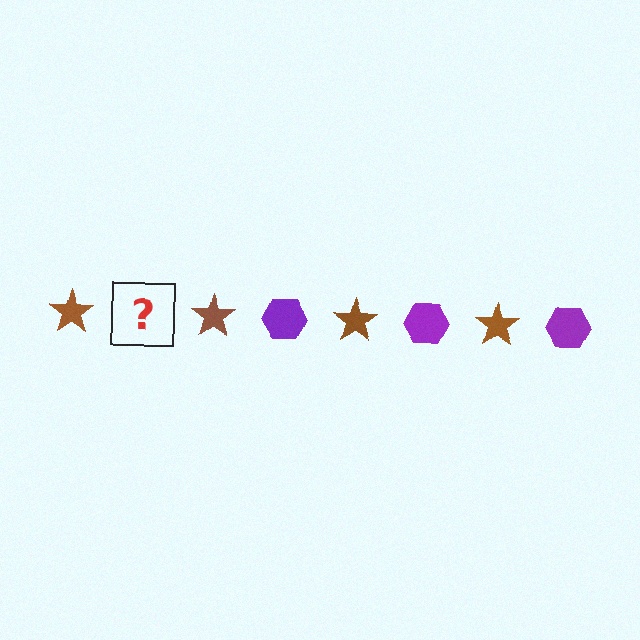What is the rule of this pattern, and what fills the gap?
The rule is that the pattern alternates between brown star and purple hexagon. The gap should be filled with a purple hexagon.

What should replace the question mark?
The question mark should be replaced with a purple hexagon.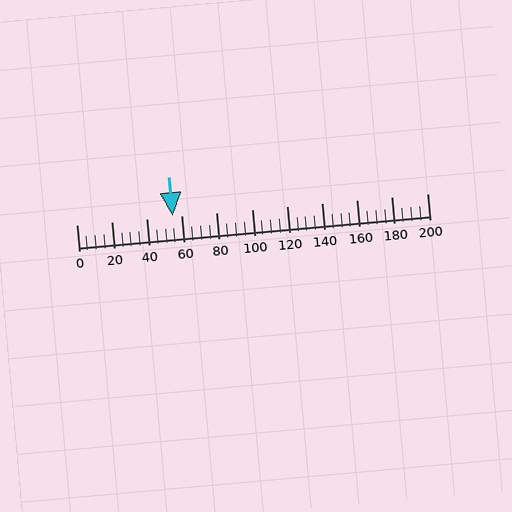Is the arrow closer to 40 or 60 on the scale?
The arrow is closer to 60.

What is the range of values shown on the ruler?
The ruler shows values from 0 to 200.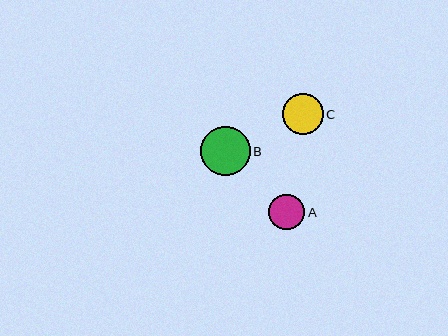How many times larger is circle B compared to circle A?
Circle B is approximately 1.4 times the size of circle A.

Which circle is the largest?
Circle B is the largest with a size of approximately 49 pixels.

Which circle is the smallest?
Circle A is the smallest with a size of approximately 36 pixels.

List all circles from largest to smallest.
From largest to smallest: B, C, A.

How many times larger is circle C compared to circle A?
Circle C is approximately 1.1 times the size of circle A.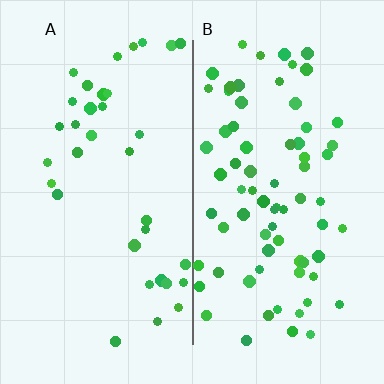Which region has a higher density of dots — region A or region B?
B (the right).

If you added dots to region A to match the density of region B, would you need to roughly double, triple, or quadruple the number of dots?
Approximately double.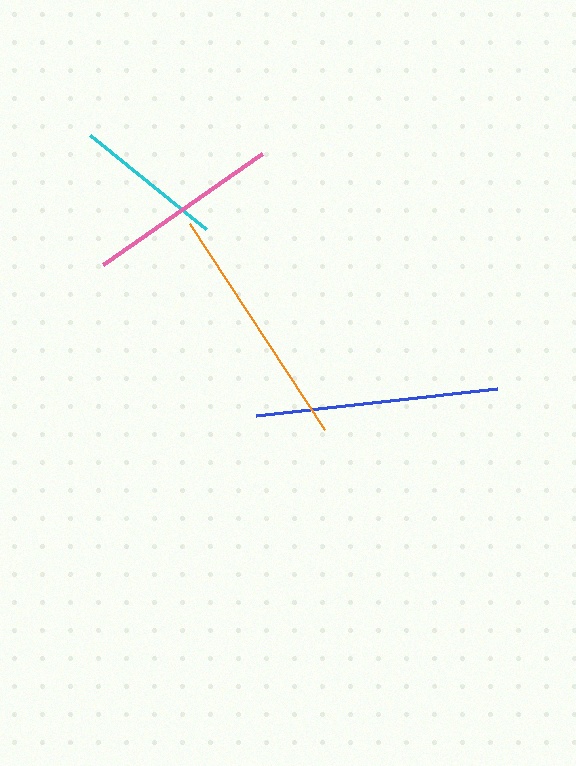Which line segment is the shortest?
The cyan line is the shortest at approximately 149 pixels.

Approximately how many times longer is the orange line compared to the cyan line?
The orange line is approximately 1.7 times the length of the cyan line.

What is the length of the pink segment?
The pink segment is approximately 193 pixels long.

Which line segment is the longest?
The orange line is the longest at approximately 247 pixels.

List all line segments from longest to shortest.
From longest to shortest: orange, blue, pink, cyan.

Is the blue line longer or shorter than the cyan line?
The blue line is longer than the cyan line.